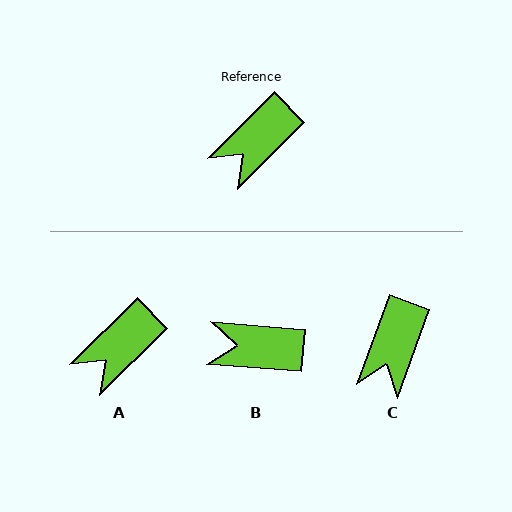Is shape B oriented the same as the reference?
No, it is off by about 49 degrees.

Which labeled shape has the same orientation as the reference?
A.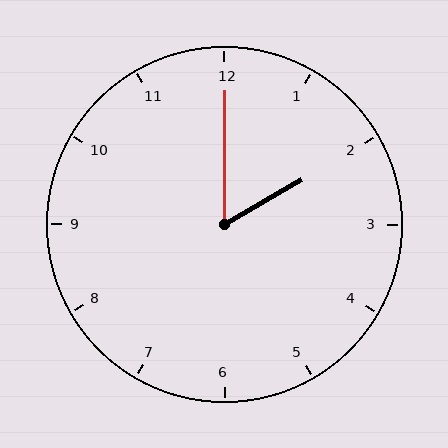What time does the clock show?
2:00.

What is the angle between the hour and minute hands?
Approximately 60 degrees.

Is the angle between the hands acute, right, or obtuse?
It is acute.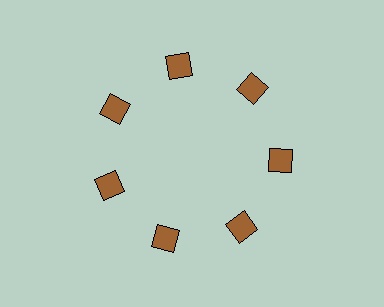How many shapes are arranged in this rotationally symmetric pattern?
There are 7 shapes, arranged in 7 groups of 1.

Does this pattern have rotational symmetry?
Yes, this pattern has 7-fold rotational symmetry. It looks the same after rotating 51 degrees around the center.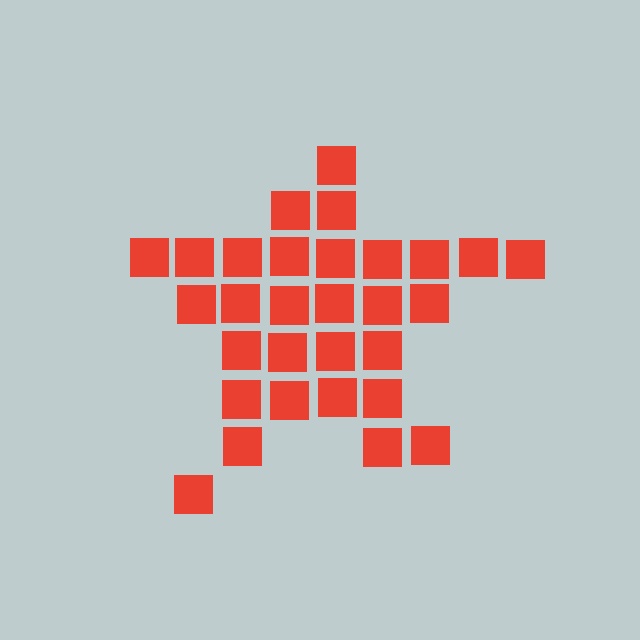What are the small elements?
The small elements are squares.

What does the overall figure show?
The overall figure shows a star.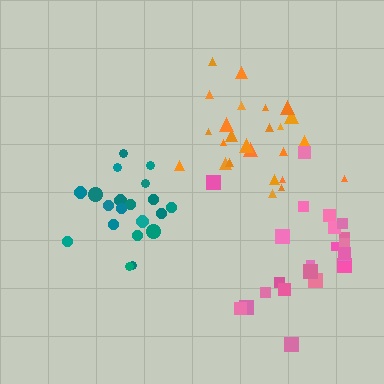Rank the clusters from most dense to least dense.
teal, orange, pink.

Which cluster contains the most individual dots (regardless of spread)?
Orange (25).